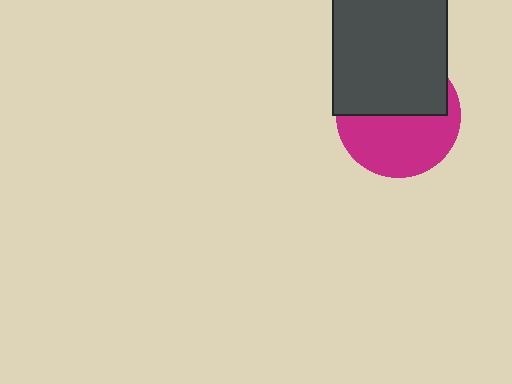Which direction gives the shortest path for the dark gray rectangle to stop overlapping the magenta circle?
Moving up gives the shortest separation.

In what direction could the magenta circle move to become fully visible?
The magenta circle could move down. That would shift it out from behind the dark gray rectangle entirely.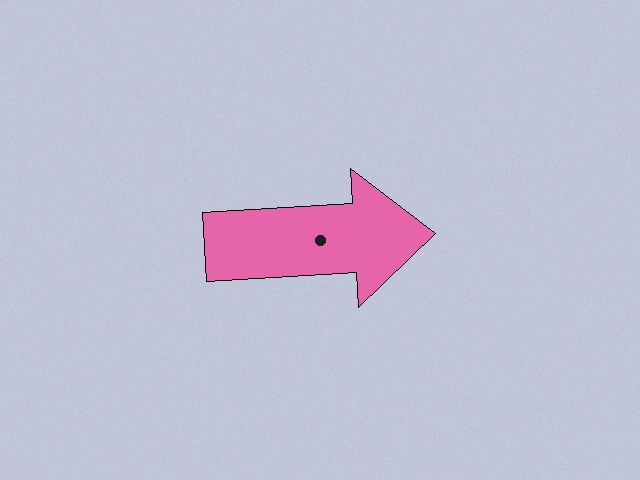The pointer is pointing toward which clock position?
Roughly 3 o'clock.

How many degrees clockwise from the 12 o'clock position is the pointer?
Approximately 87 degrees.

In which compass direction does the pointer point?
East.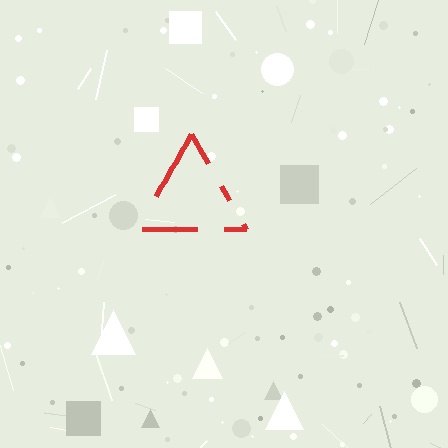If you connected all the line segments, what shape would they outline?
They would outline a triangle.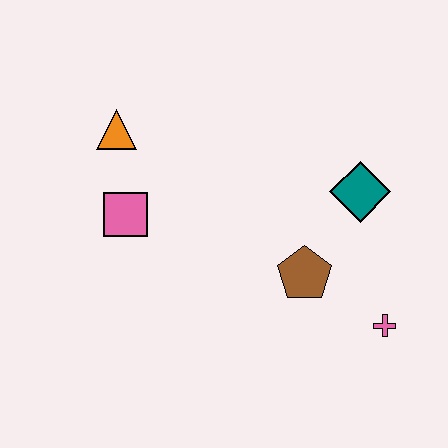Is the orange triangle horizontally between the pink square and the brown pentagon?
No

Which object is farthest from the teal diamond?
The orange triangle is farthest from the teal diamond.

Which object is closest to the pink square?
The orange triangle is closest to the pink square.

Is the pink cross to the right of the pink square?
Yes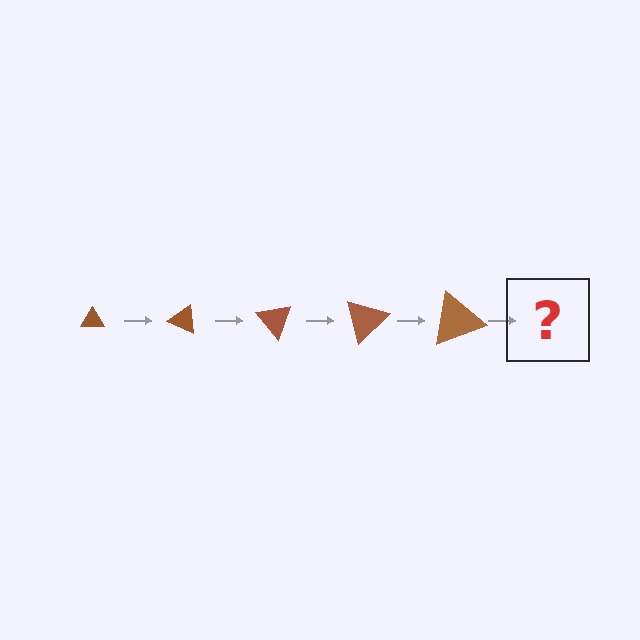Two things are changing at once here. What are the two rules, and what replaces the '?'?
The two rules are that the triangle grows larger each step and it rotates 25 degrees each step. The '?' should be a triangle, larger than the previous one and rotated 125 degrees from the start.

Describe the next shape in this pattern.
It should be a triangle, larger than the previous one and rotated 125 degrees from the start.